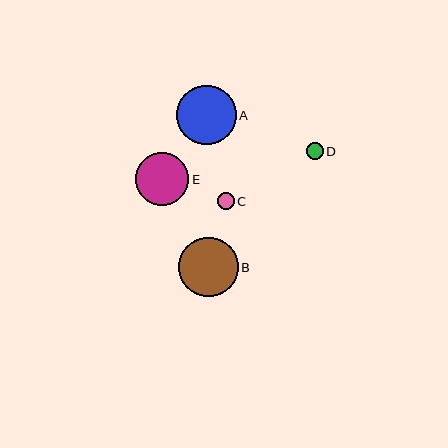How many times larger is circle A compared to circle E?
Circle A is approximately 1.1 times the size of circle E.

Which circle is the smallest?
Circle C is the smallest with a size of approximately 16 pixels.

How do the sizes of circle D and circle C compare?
Circle D and circle C are approximately the same size.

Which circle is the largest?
Circle B is the largest with a size of approximately 60 pixels.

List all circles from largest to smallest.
From largest to smallest: B, A, E, D, C.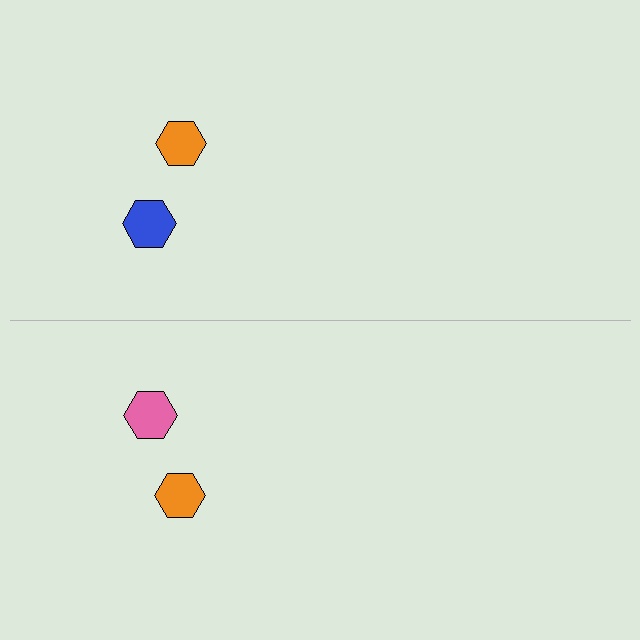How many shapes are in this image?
There are 4 shapes in this image.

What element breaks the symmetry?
The pink hexagon on the bottom side breaks the symmetry — its mirror counterpart is blue.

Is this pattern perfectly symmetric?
No, the pattern is not perfectly symmetric. The pink hexagon on the bottom side breaks the symmetry — its mirror counterpart is blue.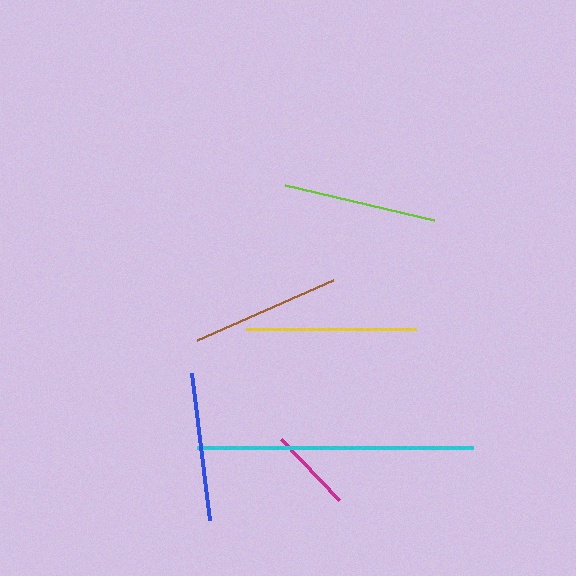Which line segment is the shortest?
The magenta line is the shortest at approximately 85 pixels.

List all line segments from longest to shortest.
From longest to shortest: cyan, yellow, lime, brown, blue, magenta.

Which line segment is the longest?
The cyan line is the longest at approximately 276 pixels.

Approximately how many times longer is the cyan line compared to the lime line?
The cyan line is approximately 1.8 times the length of the lime line.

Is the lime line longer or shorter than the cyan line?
The cyan line is longer than the lime line.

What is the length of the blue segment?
The blue segment is approximately 148 pixels long.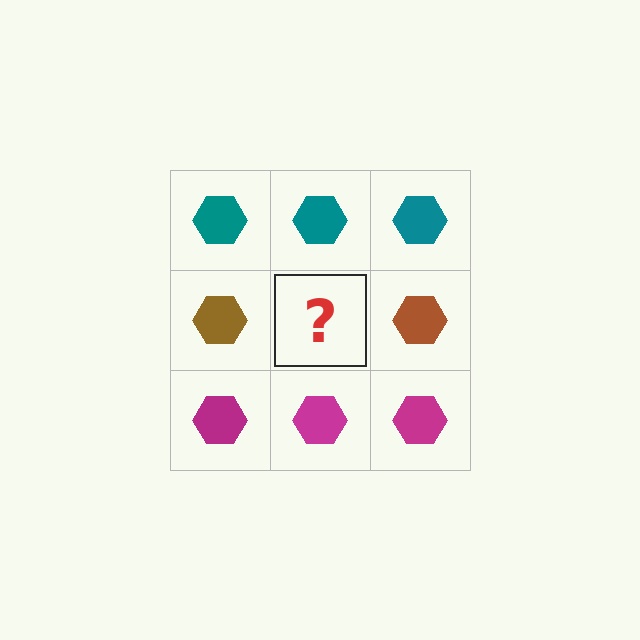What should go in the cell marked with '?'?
The missing cell should contain a brown hexagon.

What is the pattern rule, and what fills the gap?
The rule is that each row has a consistent color. The gap should be filled with a brown hexagon.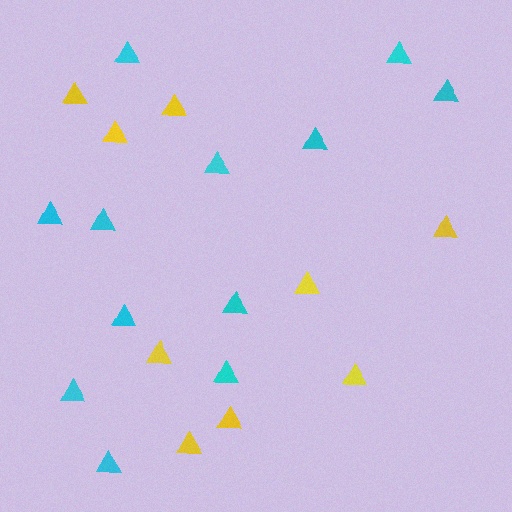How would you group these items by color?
There are 2 groups: one group of yellow triangles (9) and one group of cyan triangles (12).